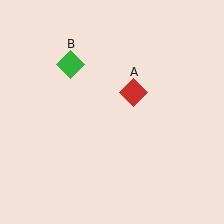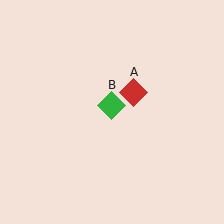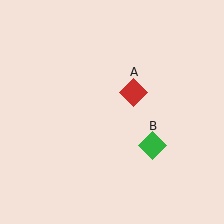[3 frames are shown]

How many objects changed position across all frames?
1 object changed position: green diamond (object B).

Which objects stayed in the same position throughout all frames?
Red diamond (object A) remained stationary.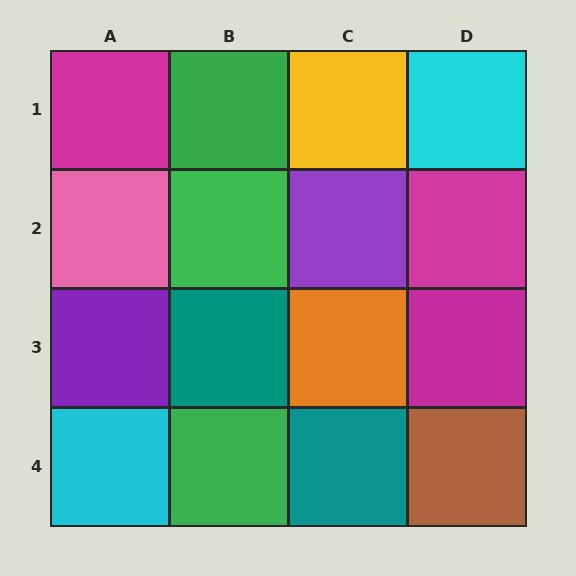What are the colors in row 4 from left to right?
Cyan, green, teal, brown.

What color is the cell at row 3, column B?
Teal.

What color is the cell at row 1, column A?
Magenta.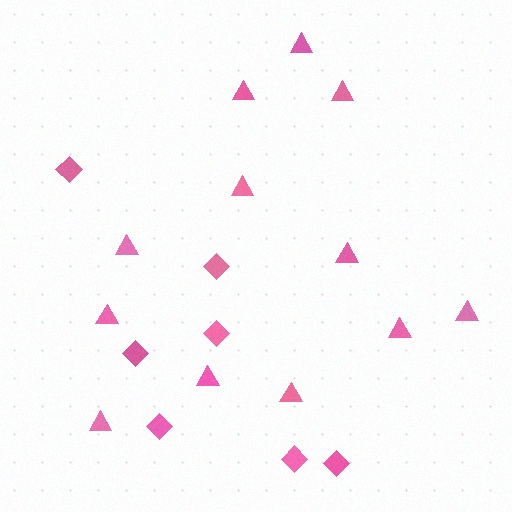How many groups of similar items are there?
There are 2 groups: one group of diamonds (7) and one group of triangles (12).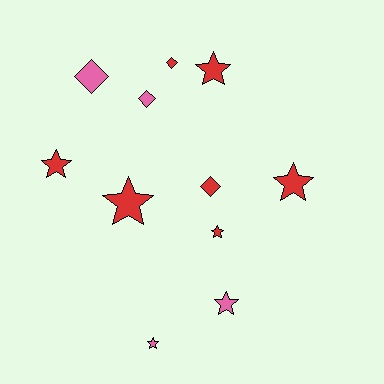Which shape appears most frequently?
Star, with 7 objects.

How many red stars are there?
There are 5 red stars.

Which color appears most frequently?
Red, with 7 objects.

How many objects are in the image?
There are 11 objects.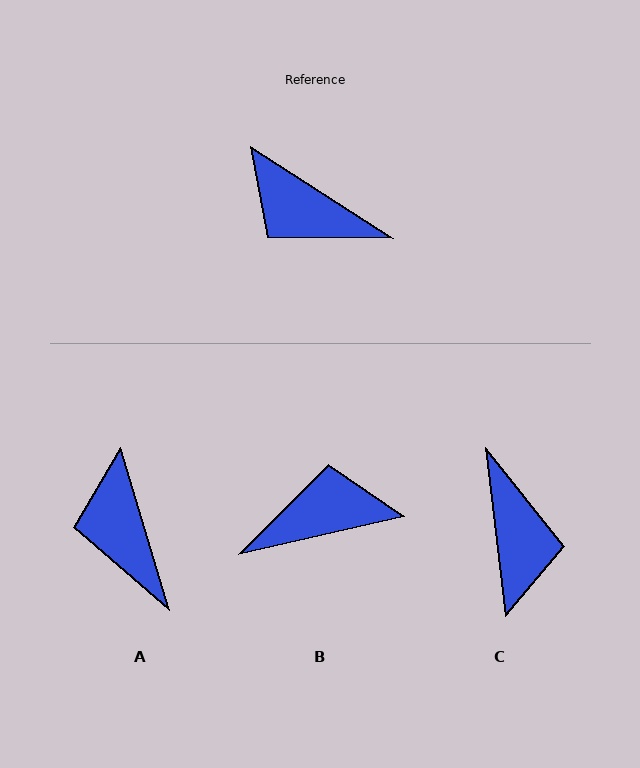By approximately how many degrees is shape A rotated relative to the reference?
Approximately 41 degrees clockwise.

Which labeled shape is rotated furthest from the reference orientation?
B, about 135 degrees away.